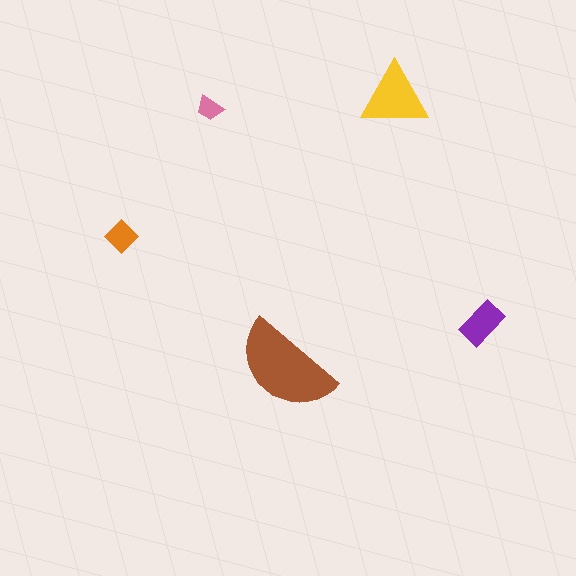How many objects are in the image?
There are 5 objects in the image.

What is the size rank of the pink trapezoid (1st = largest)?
5th.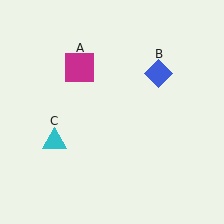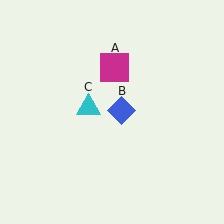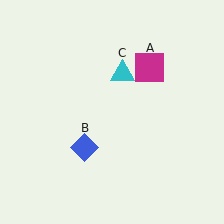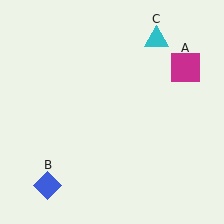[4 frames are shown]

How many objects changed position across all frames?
3 objects changed position: magenta square (object A), blue diamond (object B), cyan triangle (object C).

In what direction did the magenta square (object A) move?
The magenta square (object A) moved right.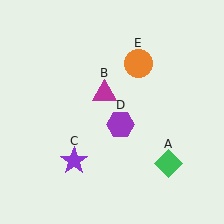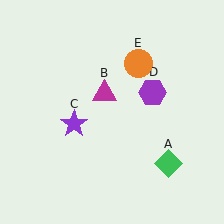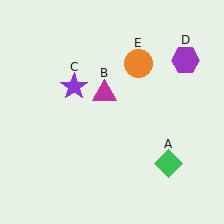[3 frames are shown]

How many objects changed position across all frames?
2 objects changed position: purple star (object C), purple hexagon (object D).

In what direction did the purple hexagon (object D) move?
The purple hexagon (object D) moved up and to the right.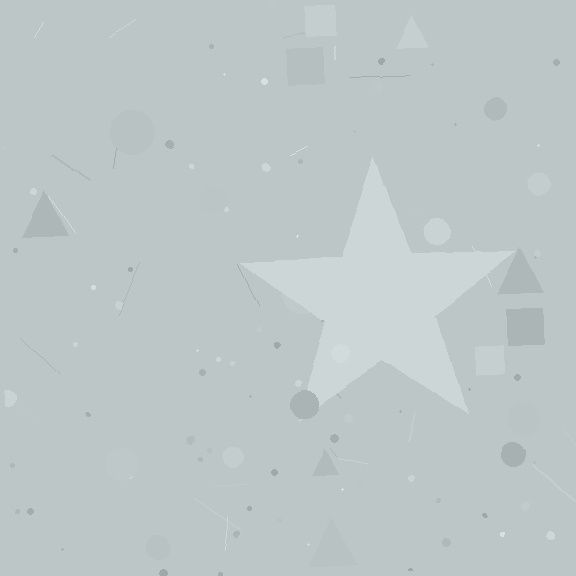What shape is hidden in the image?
A star is hidden in the image.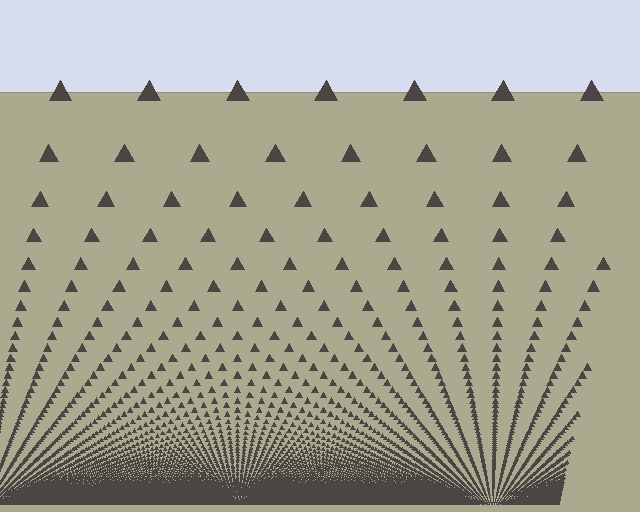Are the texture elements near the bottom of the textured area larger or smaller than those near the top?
Smaller. The gradient is inverted — elements near the bottom are smaller and denser.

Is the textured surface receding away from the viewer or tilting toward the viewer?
The surface appears to tilt toward the viewer. Texture elements get larger and sparser toward the top.